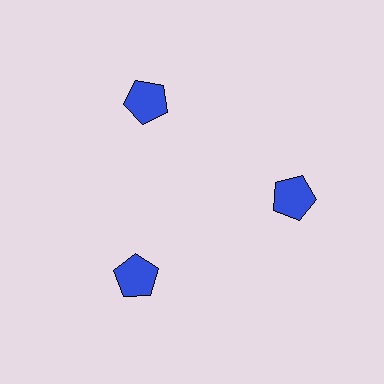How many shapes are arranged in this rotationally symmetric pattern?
There are 3 shapes, arranged in 3 groups of 1.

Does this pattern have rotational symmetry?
Yes, this pattern has 3-fold rotational symmetry. It looks the same after rotating 120 degrees around the center.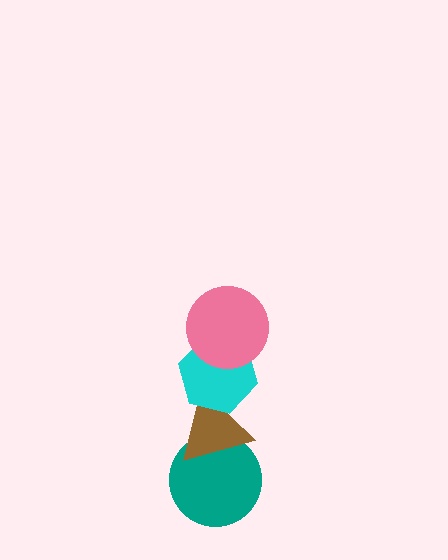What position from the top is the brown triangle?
The brown triangle is 3rd from the top.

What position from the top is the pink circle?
The pink circle is 1st from the top.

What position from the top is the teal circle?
The teal circle is 4th from the top.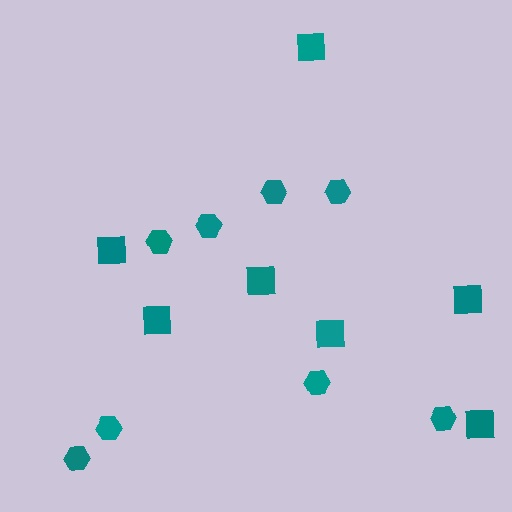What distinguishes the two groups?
There are 2 groups: one group of hexagons (8) and one group of squares (7).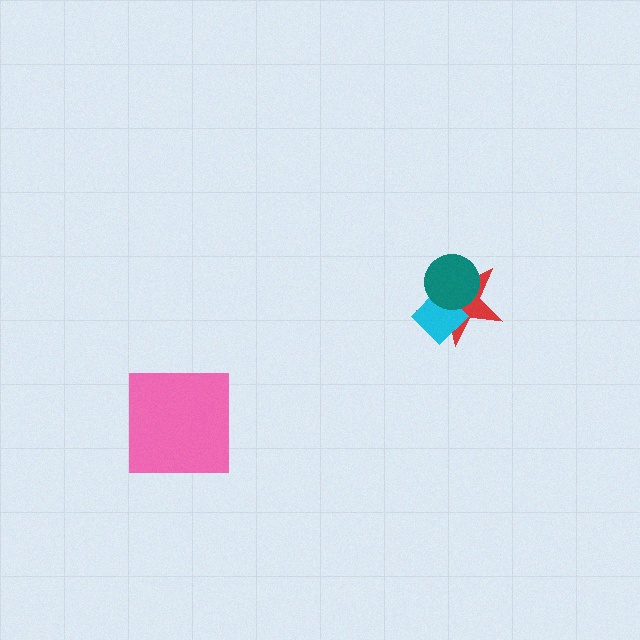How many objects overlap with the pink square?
0 objects overlap with the pink square.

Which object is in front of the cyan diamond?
The teal circle is in front of the cyan diamond.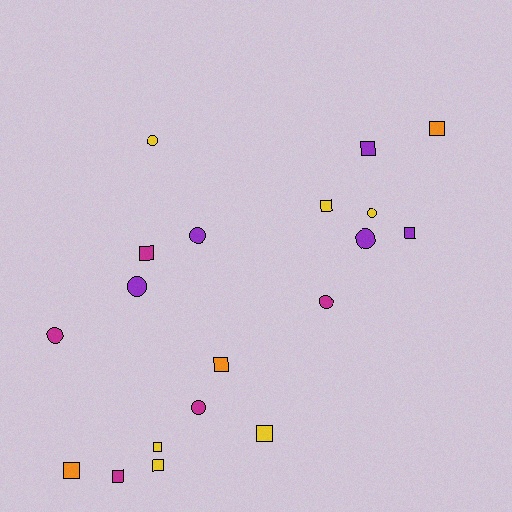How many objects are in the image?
There are 19 objects.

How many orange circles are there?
There are no orange circles.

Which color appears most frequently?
Yellow, with 6 objects.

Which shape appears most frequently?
Square, with 11 objects.